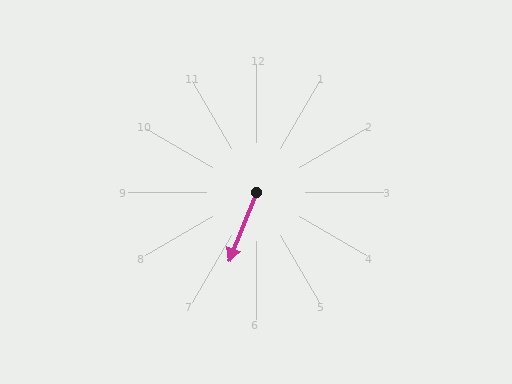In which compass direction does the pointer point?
South.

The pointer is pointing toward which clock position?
Roughly 7 o'clock.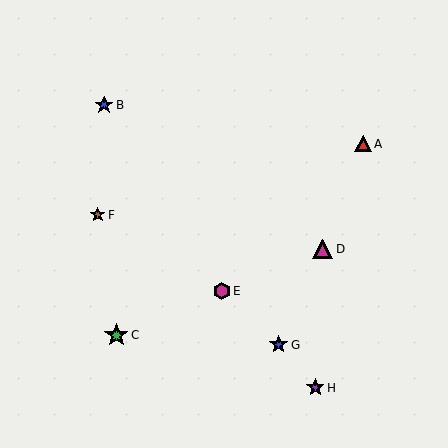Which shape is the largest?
The green star (labeled C) is the largest.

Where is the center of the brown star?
The center of the brown star is at (98, 215).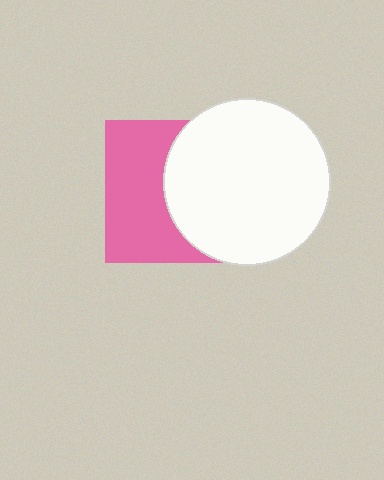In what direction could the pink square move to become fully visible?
The pink square could move left. That would shift it out from behind the white circle entirely.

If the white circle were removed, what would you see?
You would see the complete pink square.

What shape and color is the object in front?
The object in front is a white circle.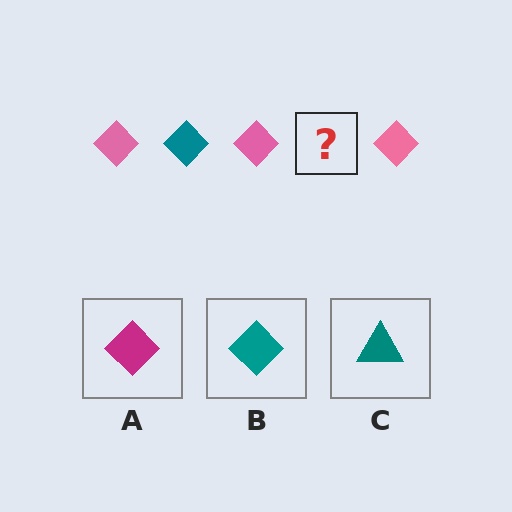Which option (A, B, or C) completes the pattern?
B.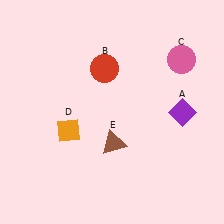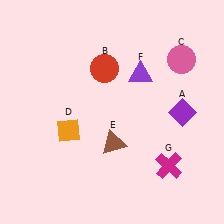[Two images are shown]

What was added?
A purple triangle (F), a magenta cross (G) were added in Image 2.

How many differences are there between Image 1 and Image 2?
There are 2 differences between the two images.